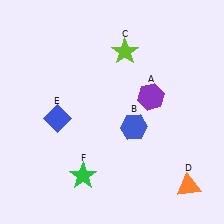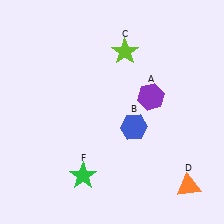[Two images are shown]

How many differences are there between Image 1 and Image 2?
There is 1 difference between the two images.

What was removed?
The blue diamond (E) was removed in Image 2.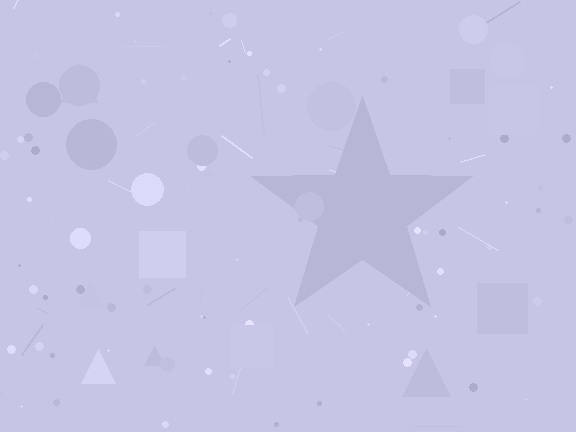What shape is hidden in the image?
A star is hidden in the image.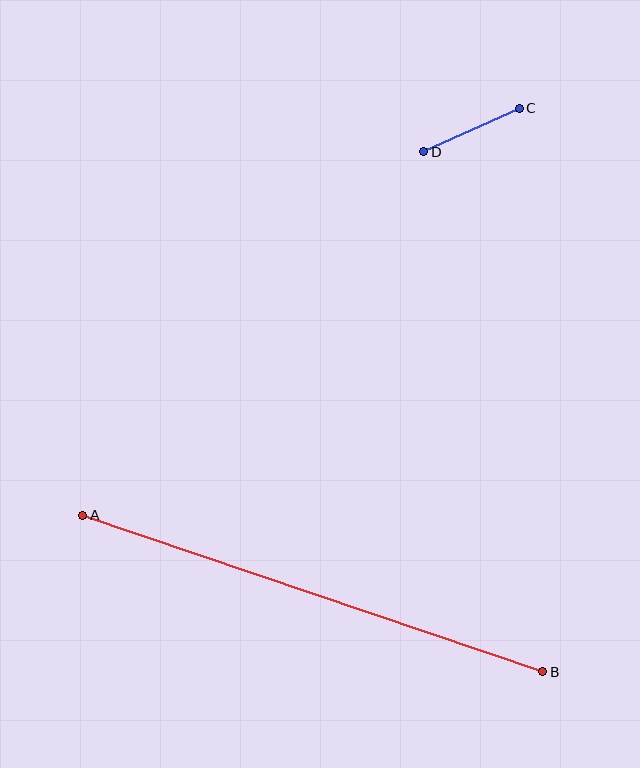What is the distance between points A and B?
The distance is approximately 486 pixels.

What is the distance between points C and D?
The distance is approximately 105 pixels.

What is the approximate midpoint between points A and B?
The midpoint is at approximately (313, 593) pixels.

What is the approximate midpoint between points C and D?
The midpoint is at approximately (472, 130) pixels.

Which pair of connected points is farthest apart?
Points A and B are farthest apart.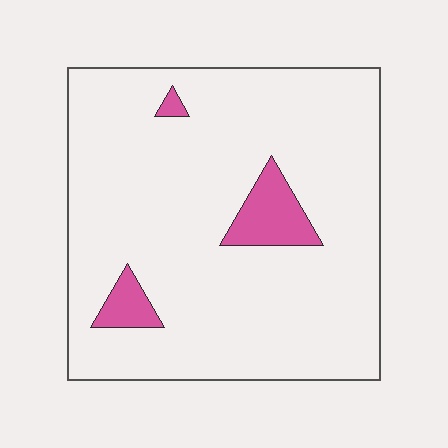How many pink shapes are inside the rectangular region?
3.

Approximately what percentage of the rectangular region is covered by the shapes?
Approximately 10%.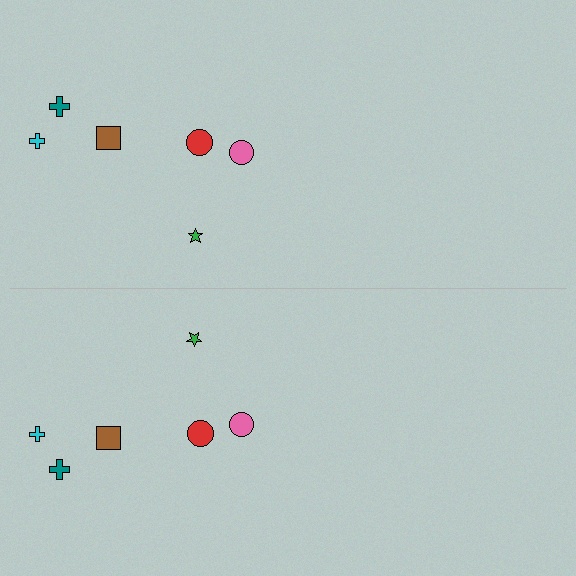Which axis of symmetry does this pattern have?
The pattern has a horizontal axis of symmetry running through the center of the image.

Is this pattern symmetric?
Yes, this pattern has bilateral (reflection) symmetry.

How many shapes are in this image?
There are 12 shapes in this image.